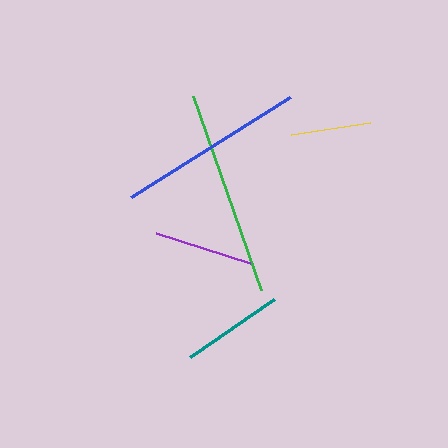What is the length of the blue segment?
The blue segment is approximately 187 pixels long.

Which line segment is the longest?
The green line is the longest at approximately 205 pixels.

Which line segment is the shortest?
The yellow line is the shortest at approximately 79 pixels.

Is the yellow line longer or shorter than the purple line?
The purple line is longer than the yellow line.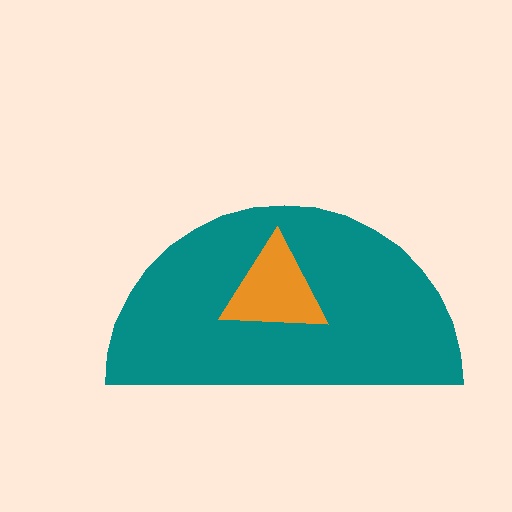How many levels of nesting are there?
2.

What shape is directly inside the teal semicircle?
The orange triangle.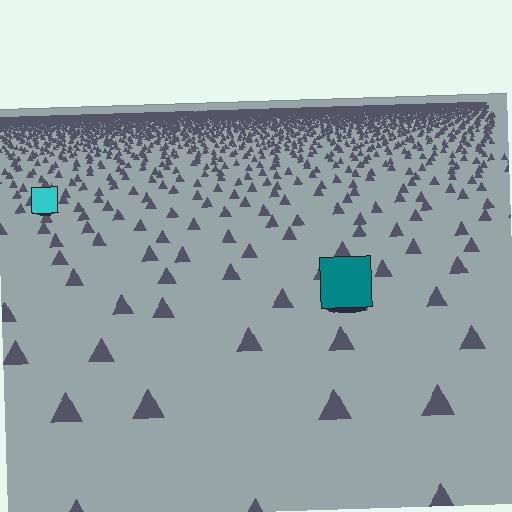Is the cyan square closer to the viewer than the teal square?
No. The teal square is closer — you can tell from the texture gradient: the ground texture is coarser near it.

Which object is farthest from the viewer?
The cyan square is farthest from the viewer. It appears smaller and the ground texture around it is denser.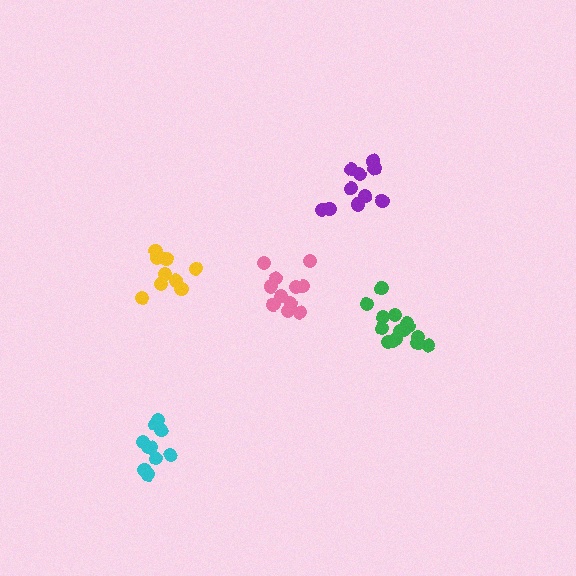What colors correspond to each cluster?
The clusters are colored: yellow, green, cyan, purple, pink.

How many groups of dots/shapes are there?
There are 5 groups.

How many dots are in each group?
Group 1: 9 dots, Group 2: 15 dots, Group 3: 10 dots, Group 4: 10 dots, Group 5: 11 dots (55 total).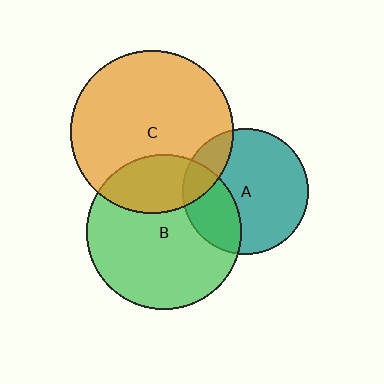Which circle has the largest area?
Circle C (orange).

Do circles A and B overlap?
Yes.